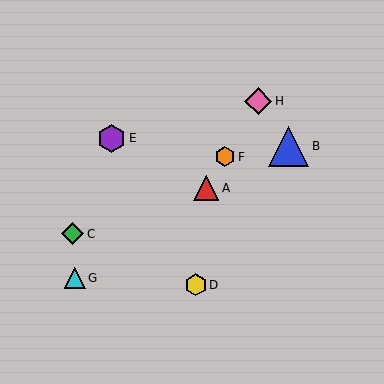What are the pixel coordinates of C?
Object C is at (72, 234).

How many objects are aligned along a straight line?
3 objects (A, F, H) are aligned along a straight line.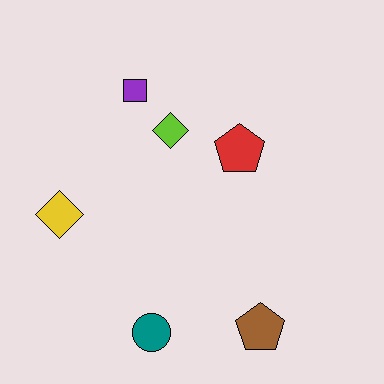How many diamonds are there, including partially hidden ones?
There are 2 diamonds.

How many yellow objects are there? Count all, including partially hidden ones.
There is 1 yellow object.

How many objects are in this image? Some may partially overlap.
There are 6 objects.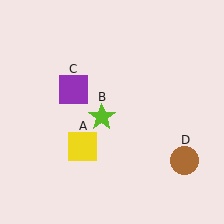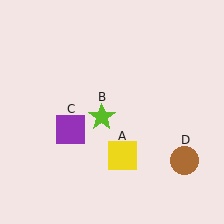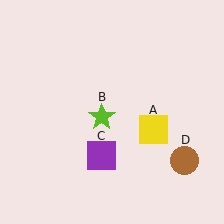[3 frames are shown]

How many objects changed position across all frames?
2 objects changed position: yellow square (object A), purple square (object C).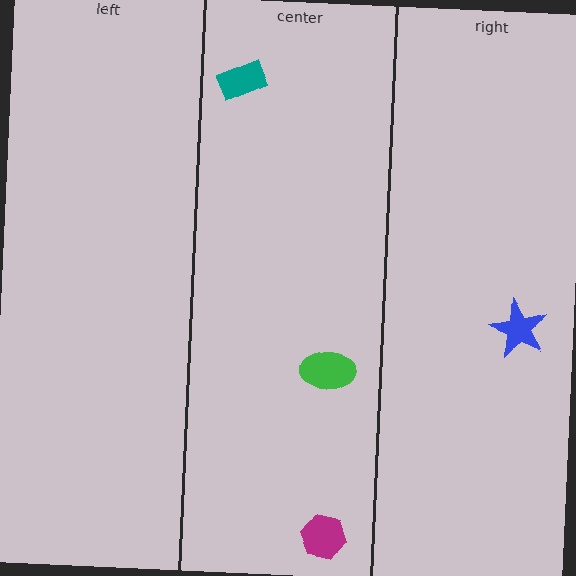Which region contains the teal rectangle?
The center region.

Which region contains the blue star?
The right region.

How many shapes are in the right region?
1.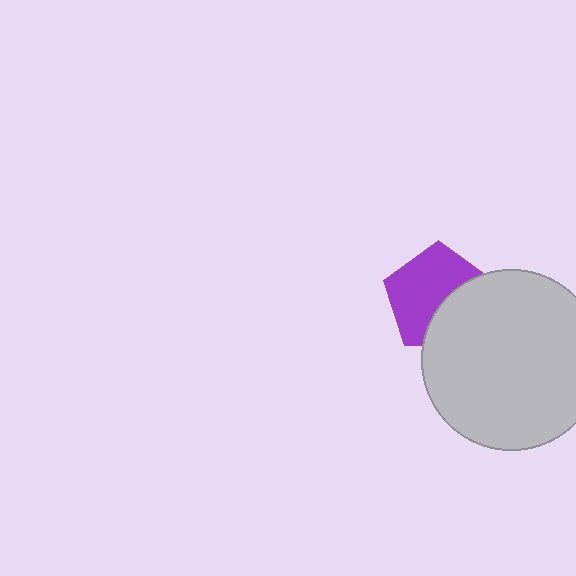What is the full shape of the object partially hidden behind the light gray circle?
The partially hidden object is a purple pentagon.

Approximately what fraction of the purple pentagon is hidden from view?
Roughly 38% of the purple pentagon is hidden behind the light gray circle.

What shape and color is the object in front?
The object in front is a light gray circle.